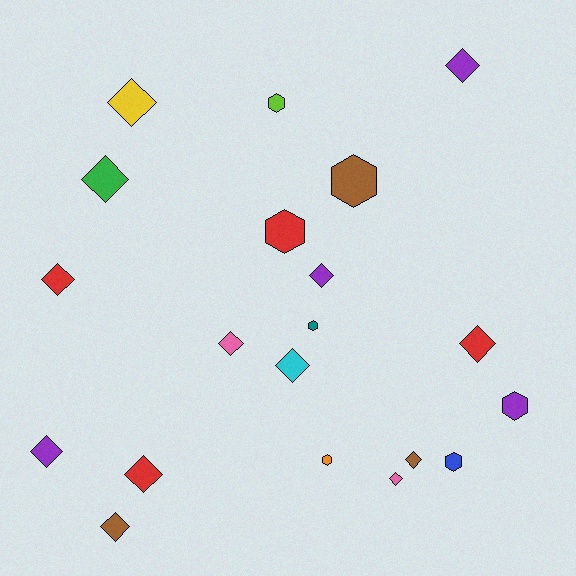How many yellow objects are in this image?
There is 1 yellow object.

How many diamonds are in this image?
There are 13 diamonds.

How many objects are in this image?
There are 20 objects.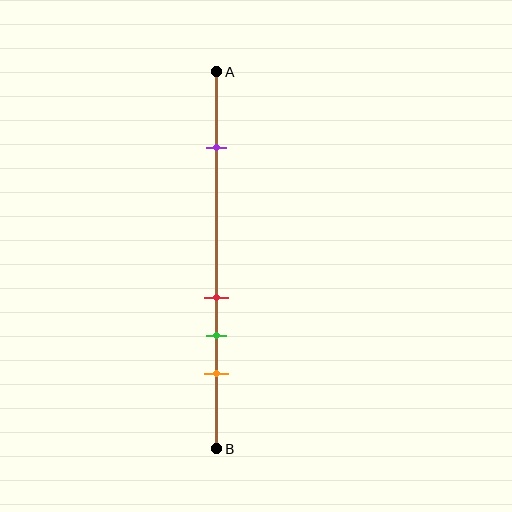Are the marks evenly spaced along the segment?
No, the marks are not evenly spaced.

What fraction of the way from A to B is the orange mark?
The orange mark is approximately 80% (0.8) of the way from A to B.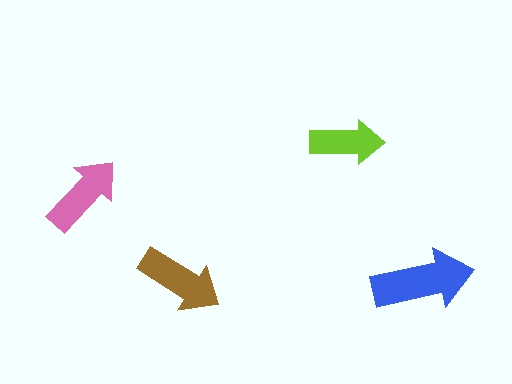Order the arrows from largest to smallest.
the blue one, the brown one, the pink one, the lime one.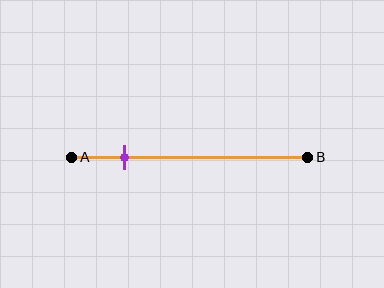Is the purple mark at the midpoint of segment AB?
No, the mark is at about 25% from A, not at the 50% midpoint.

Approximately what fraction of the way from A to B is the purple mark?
The purple mark is approximately 25% of the way from A to B.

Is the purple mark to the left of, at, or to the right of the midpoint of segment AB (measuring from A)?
The purple mark is to the left of the midpoint of segment AB.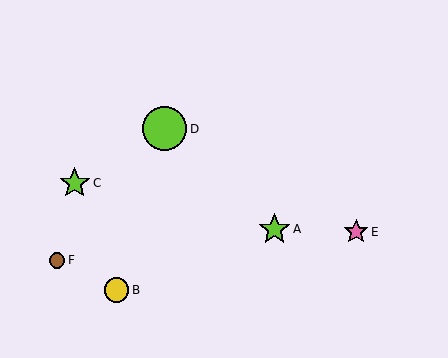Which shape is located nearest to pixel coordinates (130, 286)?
The yellow circle (labeled B) at (116, 290) is nearest to that location.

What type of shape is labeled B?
Shape B is a yellow circle.